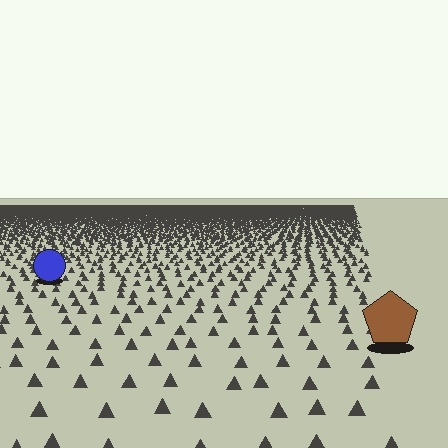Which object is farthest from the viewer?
The blue circle is farthest from the viewer. It appears smaller and the ground texture around it is denser.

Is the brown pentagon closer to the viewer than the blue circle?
Yes. The brown pentagon is closer — you can tell from the texture gradient: the ground texture is coarser near it.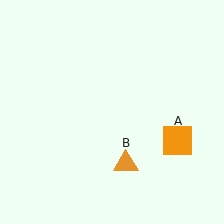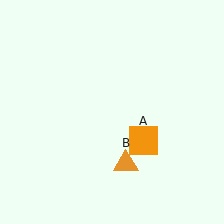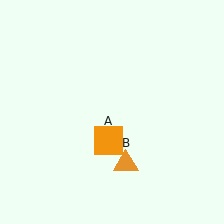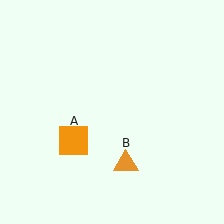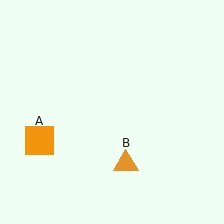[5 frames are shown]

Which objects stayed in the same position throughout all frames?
Orange triangle (object B) remained stationary.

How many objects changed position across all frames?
1 object changed position: orange square (object A).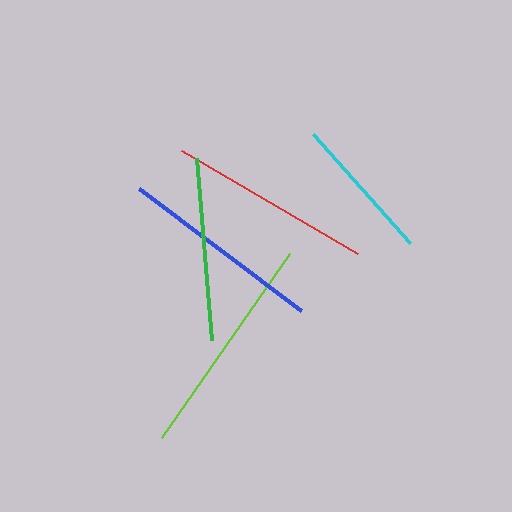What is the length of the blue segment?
The blue segment is approximately 203 pixels long.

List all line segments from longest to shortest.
From longest to shortest: lime, red, blue, green, cyan.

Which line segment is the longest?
The lime line is the longest at approximately 224 pixels.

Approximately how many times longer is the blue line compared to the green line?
The blue line is approximately 1.1 times the length of the green line.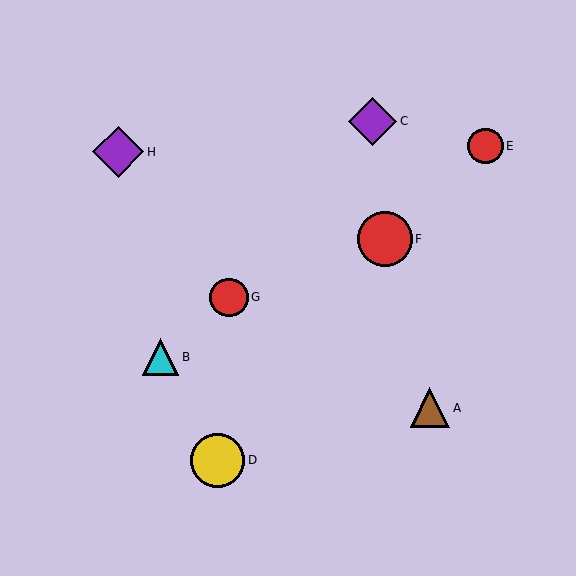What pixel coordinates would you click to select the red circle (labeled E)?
Click at (486, 146) to select the red circle E.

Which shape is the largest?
The red circle (labeled F) is the largest.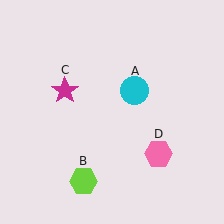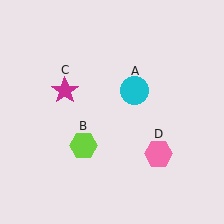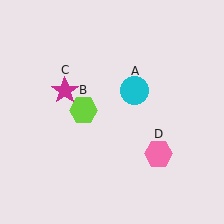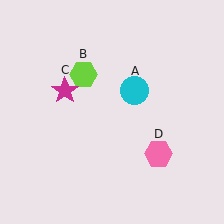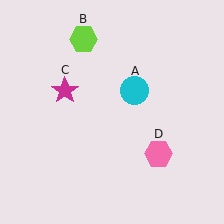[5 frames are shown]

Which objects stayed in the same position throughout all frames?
Cyan circle (object A) and magenta star (object C) and pink hexagon (object D) remained stationary.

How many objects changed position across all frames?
1 object changed position: lime hexagon (object B).